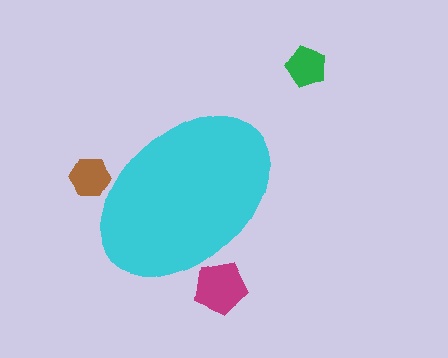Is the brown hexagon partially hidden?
Yes, the brown hexagon is partially hidden behind the cyan ellipse.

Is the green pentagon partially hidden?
No, the green pentagon is fully visible.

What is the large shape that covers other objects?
A cyan ellipse.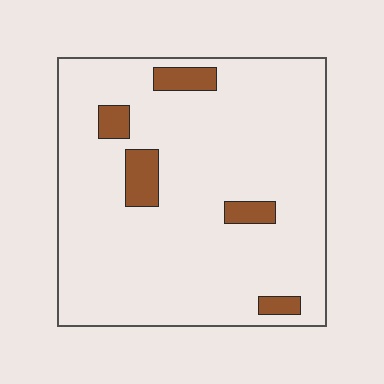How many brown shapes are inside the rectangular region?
5.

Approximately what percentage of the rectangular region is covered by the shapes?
Approximately 10%.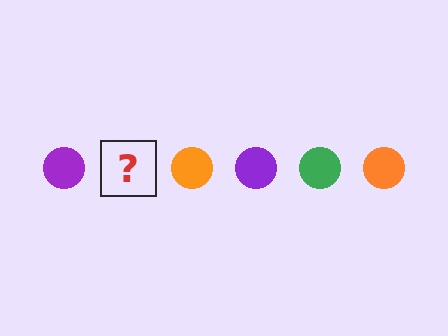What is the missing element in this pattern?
The missing element is a green circle.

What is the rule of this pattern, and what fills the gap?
The rule is that the pattern cycles through purple, green, orange circles. The gap should be filled with a green circle.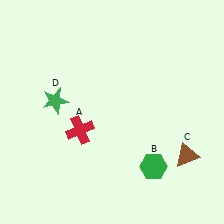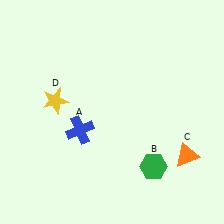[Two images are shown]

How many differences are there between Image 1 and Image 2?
There are 3 differences between the two images.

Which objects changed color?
A changed from red to blue. C changed from brown to orange. D changed from green to yellow.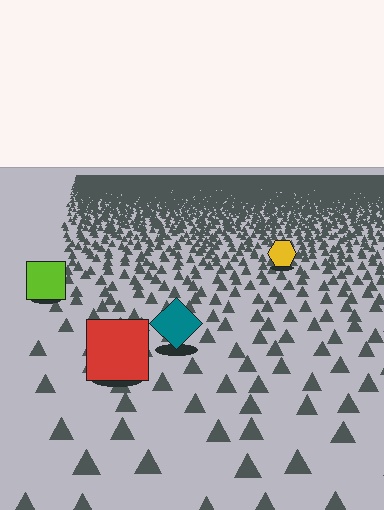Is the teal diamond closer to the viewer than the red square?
No. The red square is closer — you can tell from the texture gradient: the ground texture is coarser near it.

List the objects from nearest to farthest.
From nearest to farthest: the red square, the teal diamond, the lime square, the yellow hexagon.